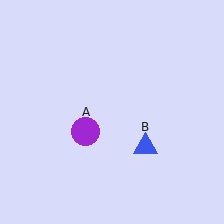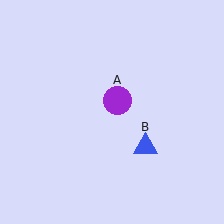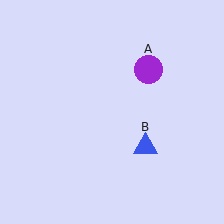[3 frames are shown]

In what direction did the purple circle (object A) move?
The purple circle (object A) moved up and to the right.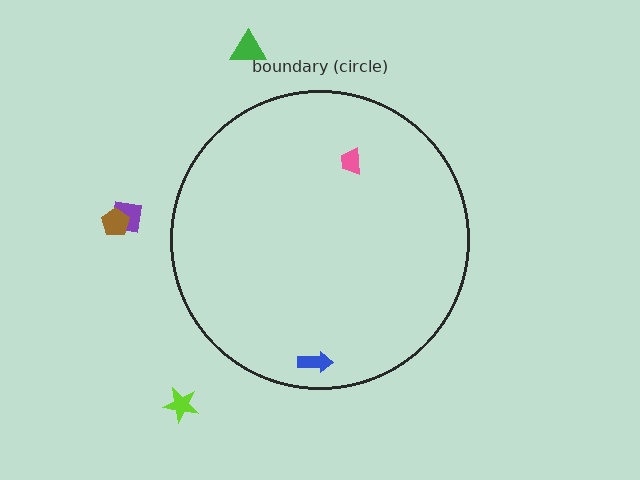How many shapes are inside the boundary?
2 inside, 4 outside.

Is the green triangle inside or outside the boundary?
Outside.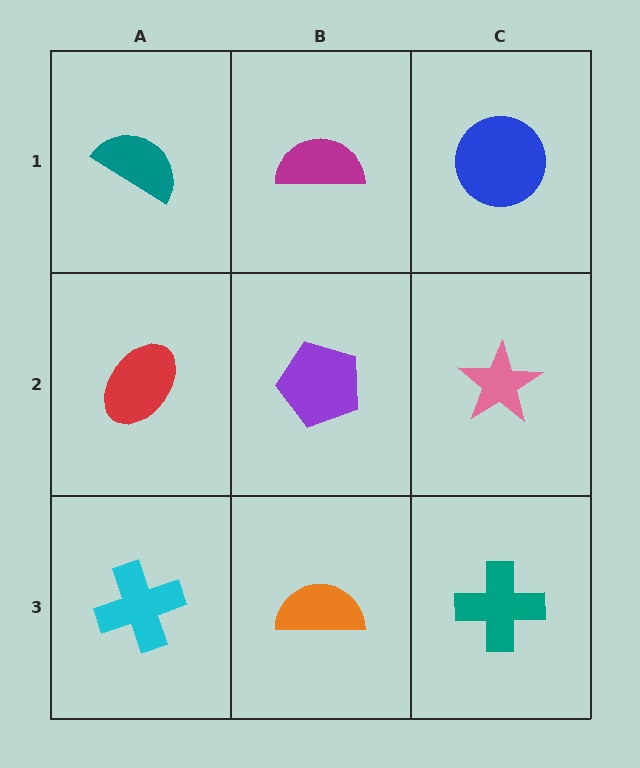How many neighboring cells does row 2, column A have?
3.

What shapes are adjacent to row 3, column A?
A red ellipse (row 2, column A), an orange semicircle (row 3, column B).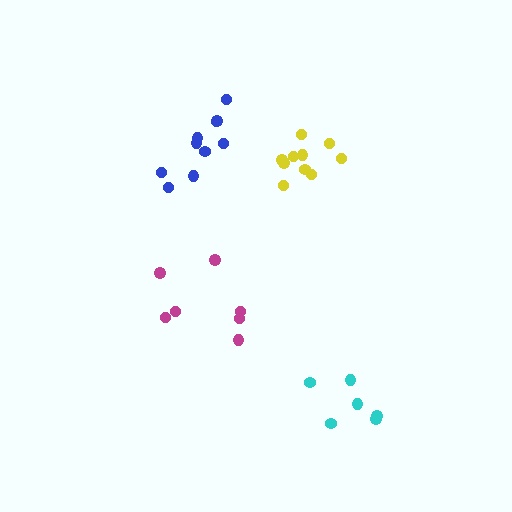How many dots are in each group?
Group 1: 6 dots, Group 2: 7 dots, Group 3: 10 dots, Group 4: 10 dots (33 total).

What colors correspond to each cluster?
The clusters are colored: cyan, magenta, yellow, blue.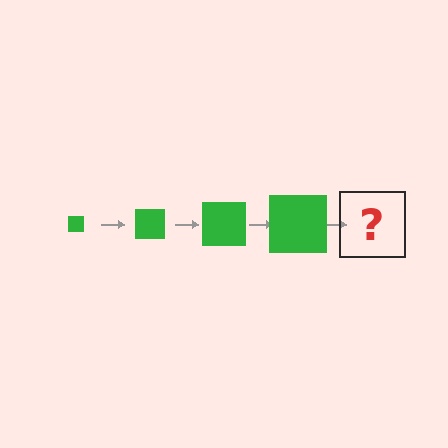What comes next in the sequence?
The next element should be a green square, larger than the previous one.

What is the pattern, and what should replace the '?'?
The pattern is that the square gets progressively larger each step. The '?' should be a green square, larger than the previous one.